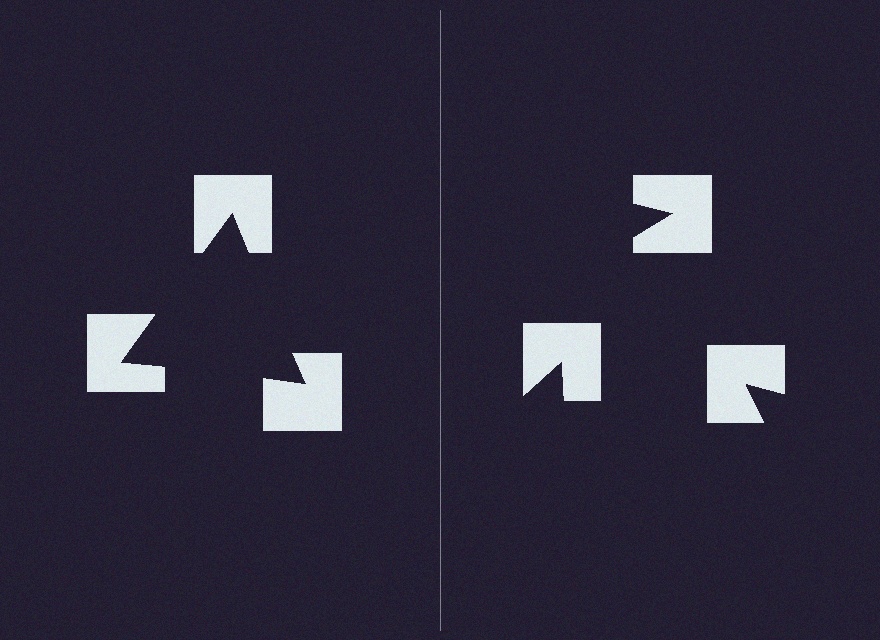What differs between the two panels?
The notched squares are positioned identically on both sides; only the wedge orientations differ. On the left they align to a triangle; on the right they are misaligned.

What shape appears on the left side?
An illusory triangle.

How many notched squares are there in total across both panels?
6 — 3 on each side.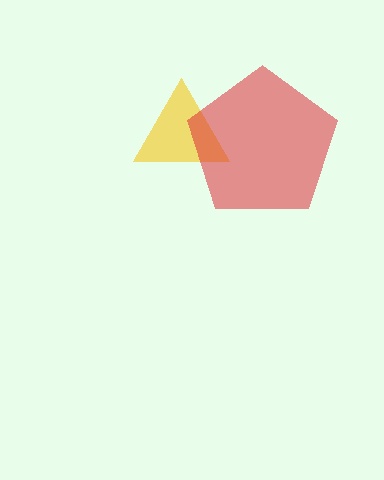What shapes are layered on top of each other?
The layered shapes are: a yellow triangle, a red pentagon.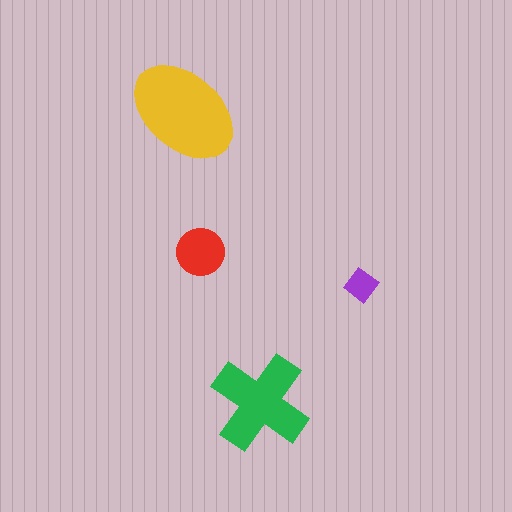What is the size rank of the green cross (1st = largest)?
2nd.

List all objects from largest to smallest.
The yellow ellipse, the green cross, the red circle, the purple diamond.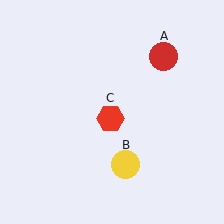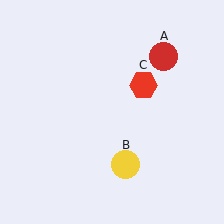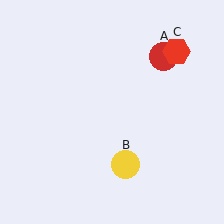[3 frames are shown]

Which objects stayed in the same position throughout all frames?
Red circle (object A) and yellow circle (object B) remained stationary.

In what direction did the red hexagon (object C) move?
The red hexagon (object C) moved up and to the right.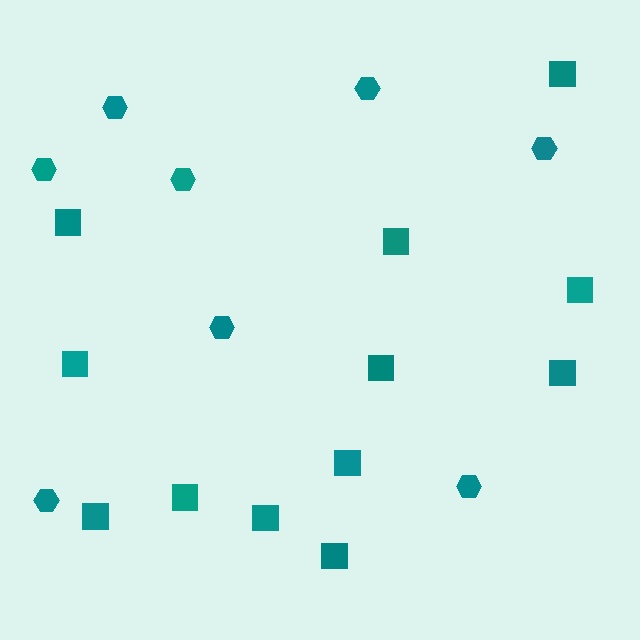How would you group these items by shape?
There are 2 groups: one group of hexagons (8) and one group of squares (12).